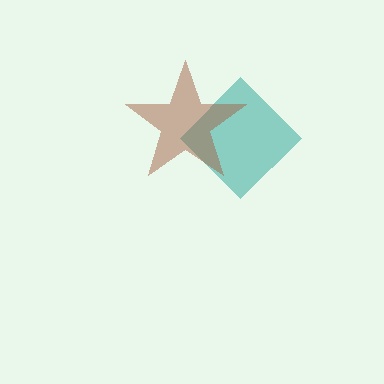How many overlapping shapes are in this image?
There are 2 overlapping shapes in the image.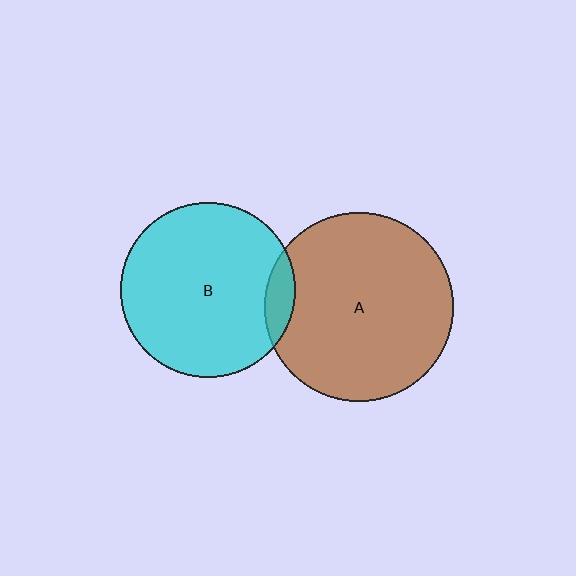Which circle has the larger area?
Circle A (brown).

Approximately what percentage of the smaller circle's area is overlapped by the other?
Approximately 10%.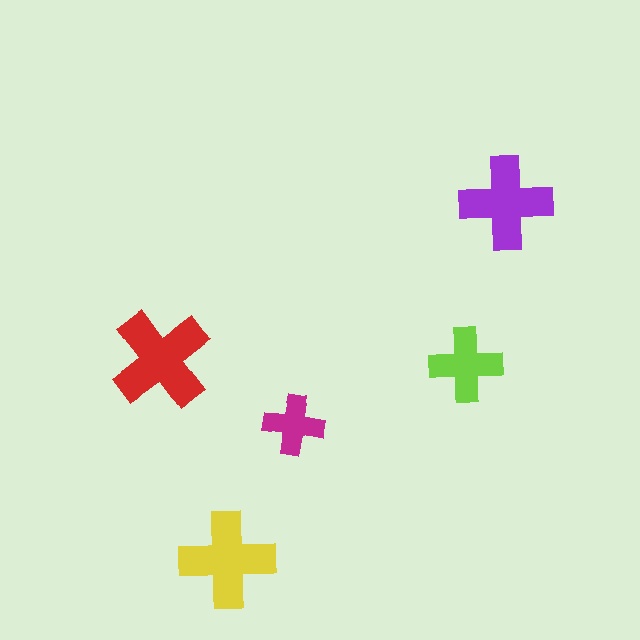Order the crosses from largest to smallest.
the red one, the yellow one, the purple one, the lime one, the magenta one.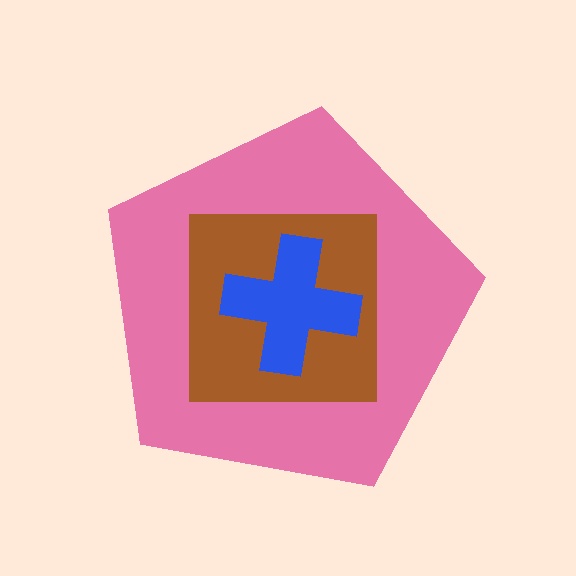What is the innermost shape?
The blue cross.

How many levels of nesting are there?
3.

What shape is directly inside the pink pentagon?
The brown square.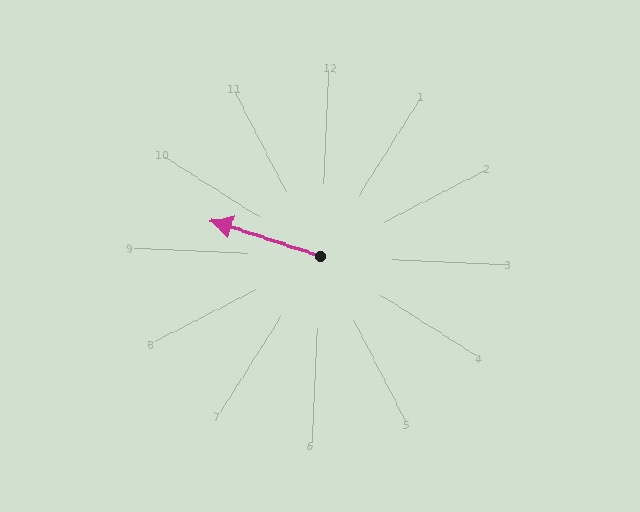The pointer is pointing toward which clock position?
Roughly 10 o'clock.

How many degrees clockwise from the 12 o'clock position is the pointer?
Approximately 286 degrees.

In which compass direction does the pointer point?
West.